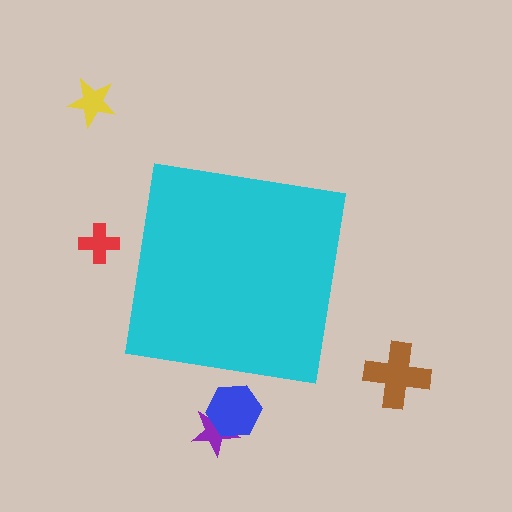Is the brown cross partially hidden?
No, the brown cross is fully visible.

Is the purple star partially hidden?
No, the purple star is fully visible.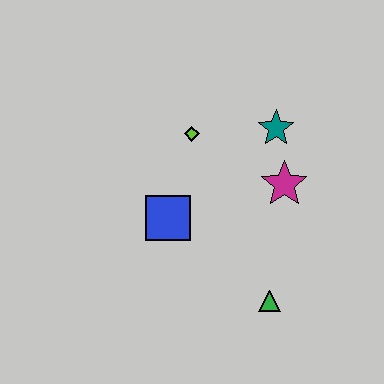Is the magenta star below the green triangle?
No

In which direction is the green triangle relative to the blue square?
The green triangle is to the right of the blue square.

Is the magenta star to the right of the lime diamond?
Yes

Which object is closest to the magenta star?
The teal star is closest to the magenta star.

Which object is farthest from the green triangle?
The lime diamond is farthest from the green triangle.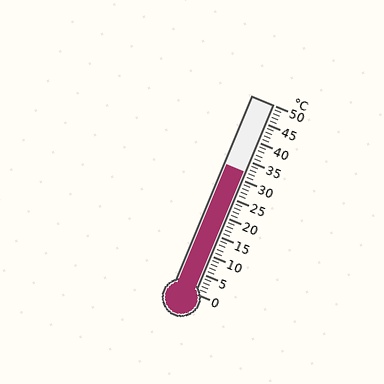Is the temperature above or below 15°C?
The temperature is above 15°C.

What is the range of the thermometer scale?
The thermometer scale ranges from 0°C to 50°C.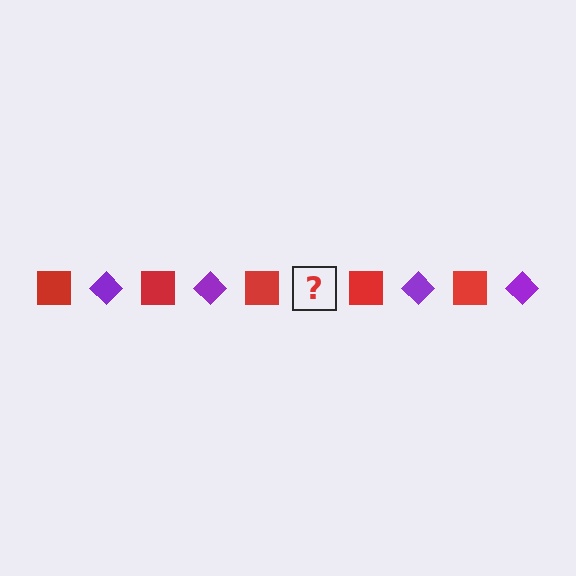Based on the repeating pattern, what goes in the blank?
The blank should be a purple diamond.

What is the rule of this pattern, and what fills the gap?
The rule is that the pattern alternates between red square and purple diamond. The gap should be filled with a purple diamond.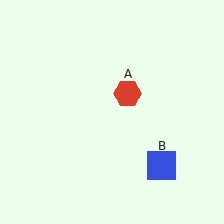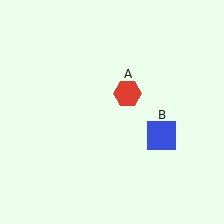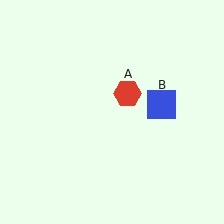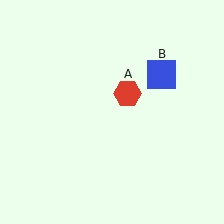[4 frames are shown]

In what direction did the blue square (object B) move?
The blue square (object B) moved up.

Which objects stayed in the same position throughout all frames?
Red hexagon (object A) remained stationary.